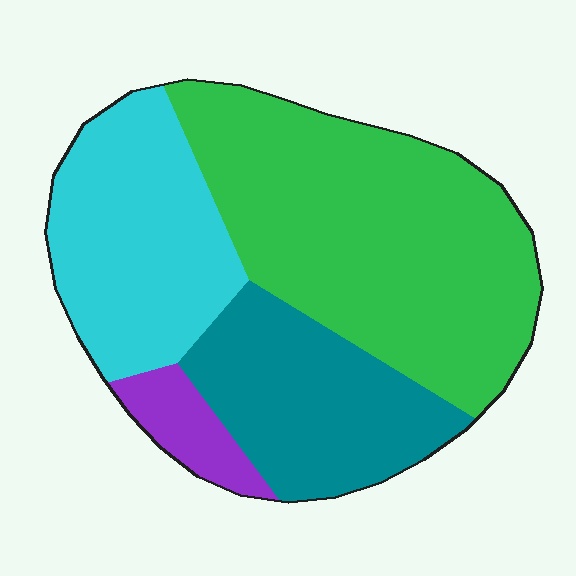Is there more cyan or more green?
Green.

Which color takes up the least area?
Purple, at roughly 5%.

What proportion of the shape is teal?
Teal takes up about one quarter (1/4) of the shape.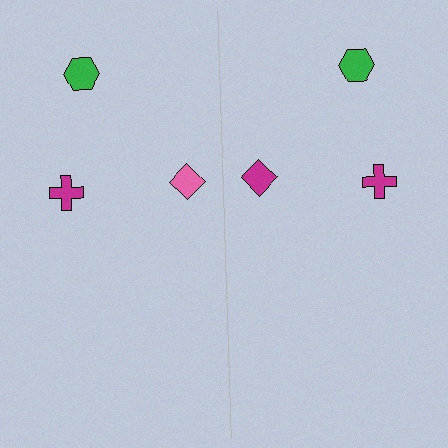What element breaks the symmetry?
The magenta diamond on the right side breaks the symmetry — its mirror counterpart is pink.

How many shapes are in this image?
There are 6 shapes in this image.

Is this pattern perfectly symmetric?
No, the pattern is not perfectly symmetric. The magenta diamond on the right side breaks the symmetry — its mirror counterpart is pink.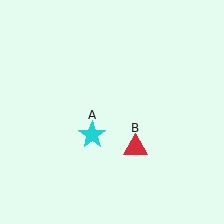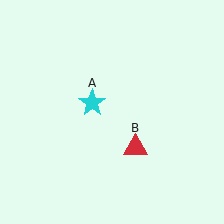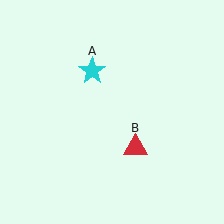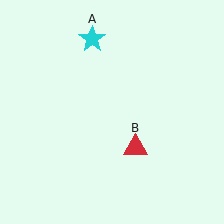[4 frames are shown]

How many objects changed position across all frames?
1 object changed position: cyan star (object A).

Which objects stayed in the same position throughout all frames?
Red triangle (object B) remained stationary.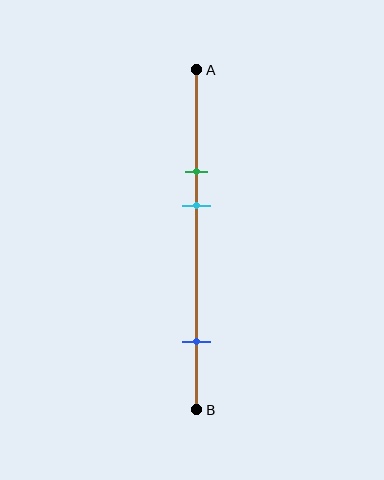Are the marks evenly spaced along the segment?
No, the marks are not evenly spaced.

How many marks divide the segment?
There are 3 marks dividing the segment.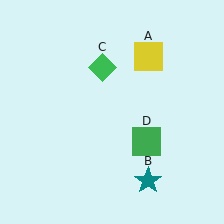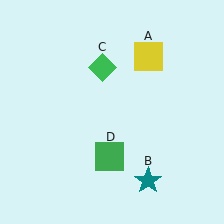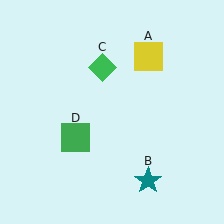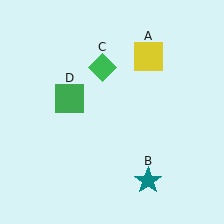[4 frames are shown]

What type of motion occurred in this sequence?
The green square (object D) rotated clockwise around the center of the scene.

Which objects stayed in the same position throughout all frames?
Yellow square (object A) and teal star (object B) and green diamond (object C) remained stationary.